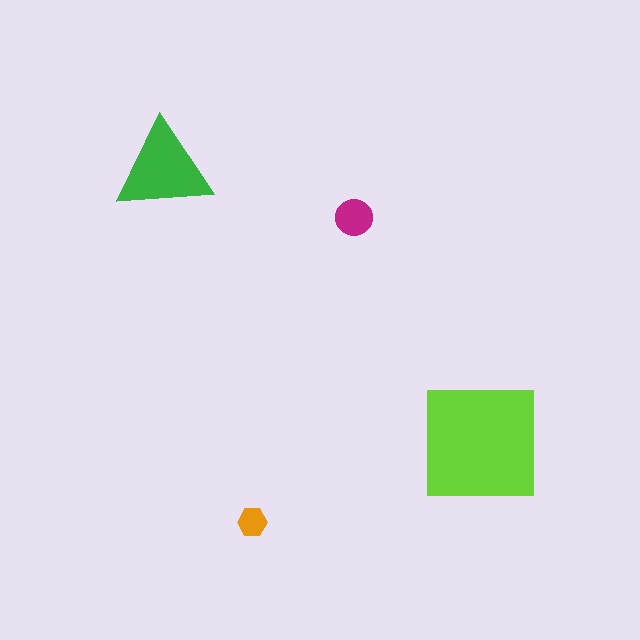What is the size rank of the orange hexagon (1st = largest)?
4th.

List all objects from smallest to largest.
The orange hexagon, the magenta circle, the green triangle, the lime square.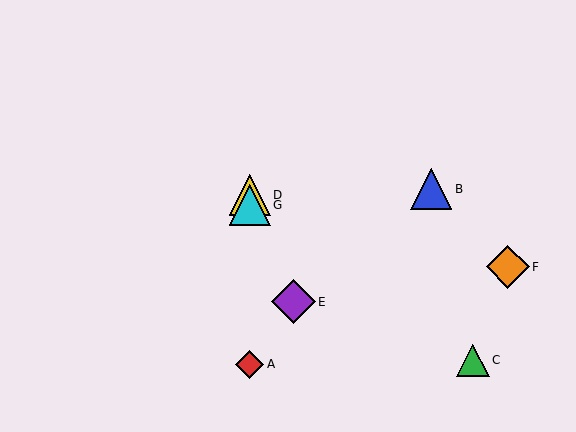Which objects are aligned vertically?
Objects A, D, G are aligned vertically.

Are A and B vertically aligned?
No, A is at x≈250 and B is at x≈431.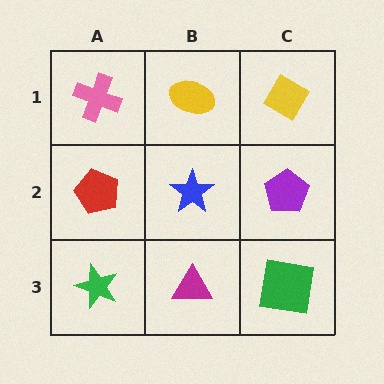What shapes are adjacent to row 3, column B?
A blue star (row 2, column B), a green star (row 3, column A), a green square (row 3, column C).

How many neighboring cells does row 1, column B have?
3.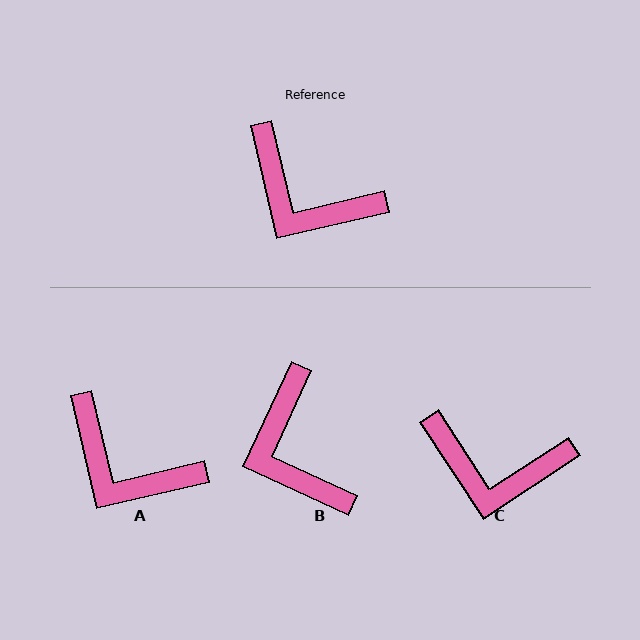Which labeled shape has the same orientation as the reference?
A.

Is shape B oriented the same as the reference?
No, it is off by about 38 degrees.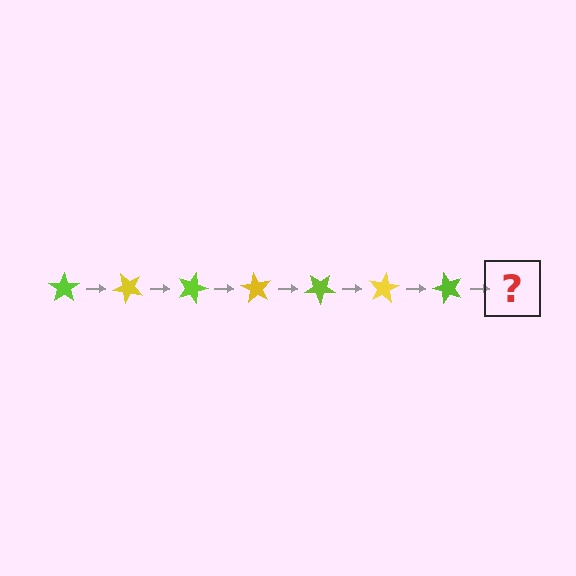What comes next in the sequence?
The next element should be a yellow star, rotated 315 degrees from the start.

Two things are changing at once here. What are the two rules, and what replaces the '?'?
The two rules are that it rotates 45 degrees each step and the color cycles through lime and yellow. The '?' should be a yellow star, rotated 315 degrees from the start.